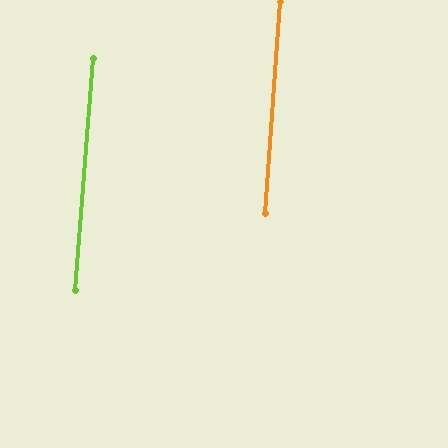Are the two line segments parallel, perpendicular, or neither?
Parallel — their directions differ by only 0.2°.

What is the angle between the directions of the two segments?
Approximately 0 degrees.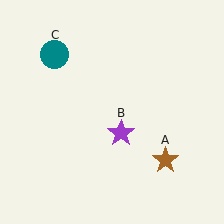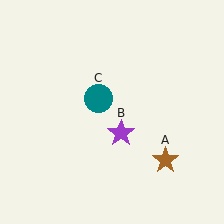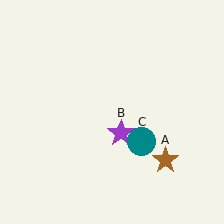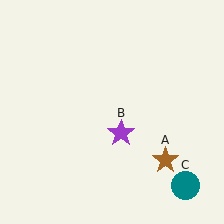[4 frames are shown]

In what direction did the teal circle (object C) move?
The teal circle (object C) moved down and to the right.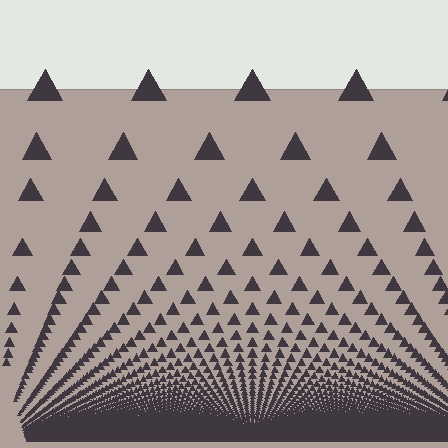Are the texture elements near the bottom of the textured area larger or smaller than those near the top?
Smaller. The gradient is inverted — elements near the bottom are smaller and denser.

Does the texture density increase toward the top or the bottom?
Density increases toward the bottom.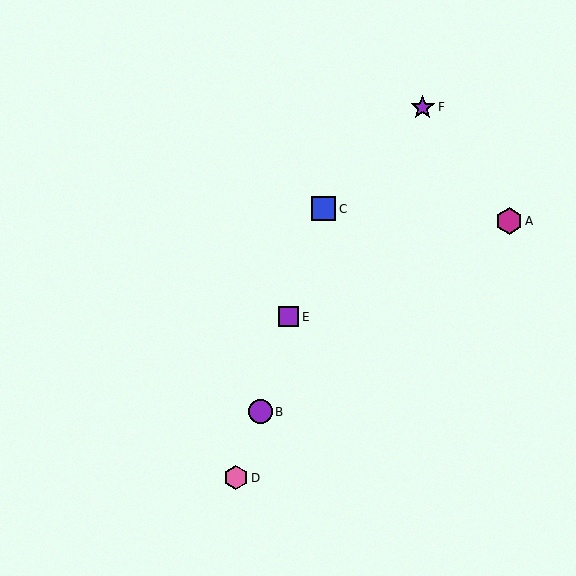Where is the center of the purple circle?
The center of the purple circle is at (261, 412).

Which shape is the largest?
The magenta hexagon (labeled A) is the largest.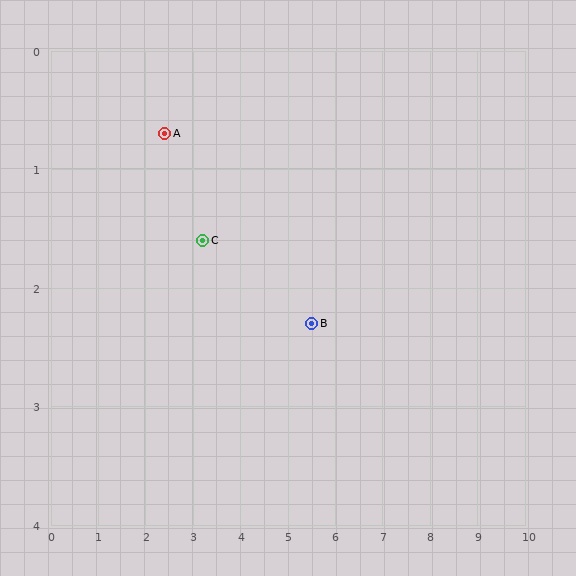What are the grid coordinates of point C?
Point C is at approximately (3.2, 1.6).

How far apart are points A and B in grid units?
Points A and B are about 3.5 grid units apart.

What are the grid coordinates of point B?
Point B is at approximately (5.5, 2.3).